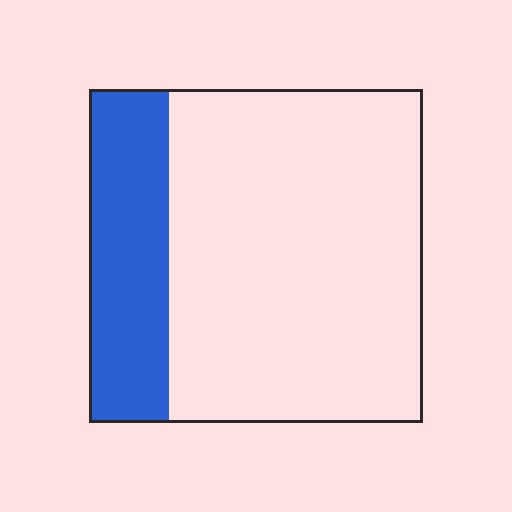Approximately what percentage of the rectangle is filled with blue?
Approximately 25%.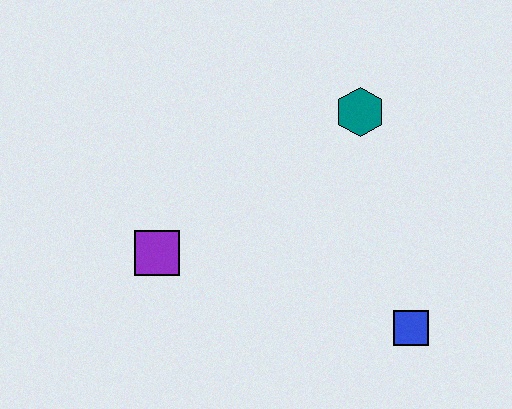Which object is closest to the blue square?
The teal hexagon is closest to the blue square.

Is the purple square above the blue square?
Yes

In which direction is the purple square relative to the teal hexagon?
The purple square is to the left of the teal hexagon.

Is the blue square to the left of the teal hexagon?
No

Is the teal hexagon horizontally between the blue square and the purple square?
Yes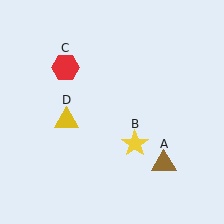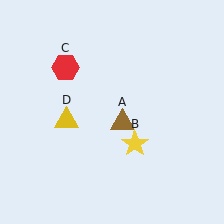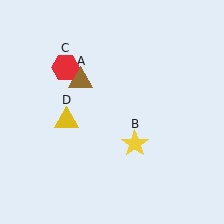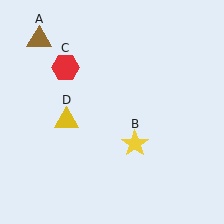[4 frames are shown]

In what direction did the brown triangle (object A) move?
The brown triangle (object A) moved up and to the left.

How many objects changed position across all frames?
1 object changed position: brown triangle (object A).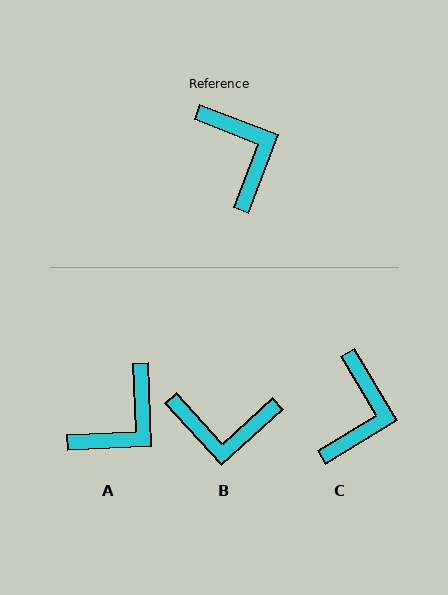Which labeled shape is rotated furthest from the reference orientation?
B, about 117 degrees away.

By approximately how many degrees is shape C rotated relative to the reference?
Approximately 38 degrees clockwise.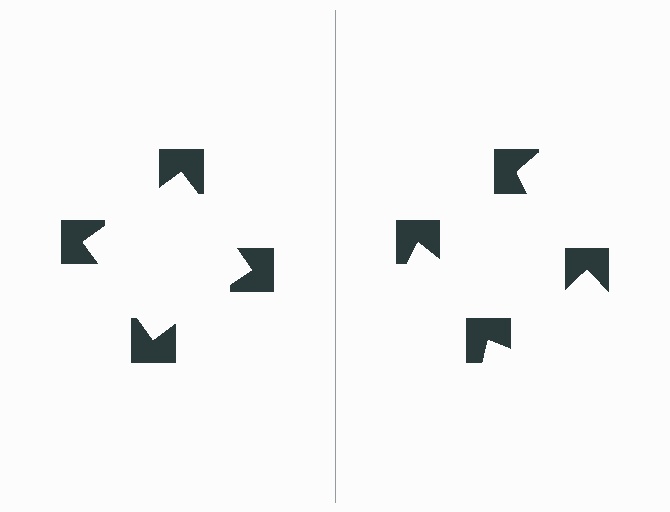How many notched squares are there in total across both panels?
8 — 4 on each side.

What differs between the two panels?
The notched squares are positioned identically on both sides; only the wedge orientations differ. On the left they align to a square; on the right they are misaligned.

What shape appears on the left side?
An illusory square.